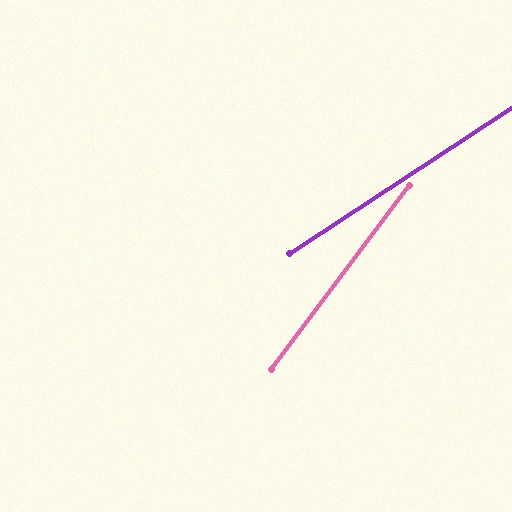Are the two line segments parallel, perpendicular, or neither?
Neither parallel nor perpendicular — they differ by about 20°.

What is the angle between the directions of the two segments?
Approximately 20 degrees.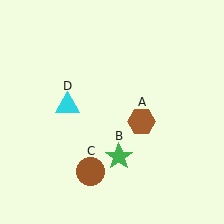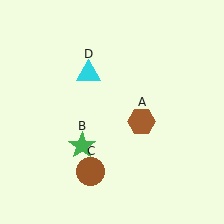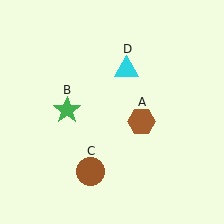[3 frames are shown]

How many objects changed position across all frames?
2 objects changed position: green star (object B), cyan triangle (object D).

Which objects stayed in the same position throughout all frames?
Brown hexagon (object A) and brown circle (object C) remained stationary.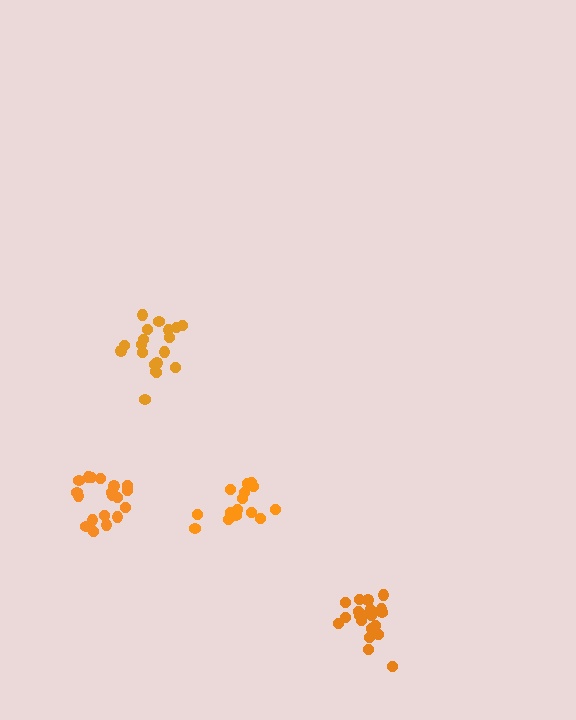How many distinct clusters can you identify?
There are 4 distinct clusters.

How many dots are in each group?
Group 1: 19 dots, Group 2: 15 dots, Group 3: 19 dots, Group 4: 20 dots (73 total).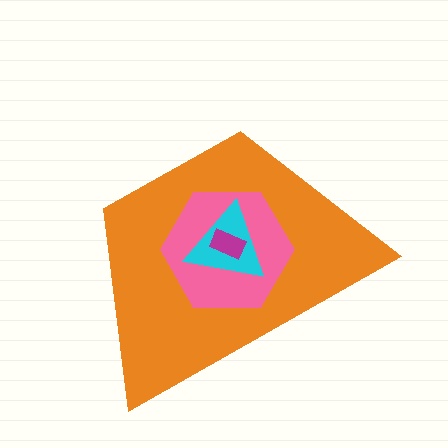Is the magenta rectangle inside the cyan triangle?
Yes.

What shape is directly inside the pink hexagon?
The cyan triangle.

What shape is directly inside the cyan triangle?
The magenta rectangle.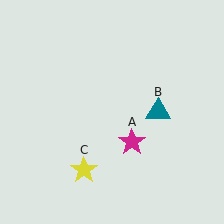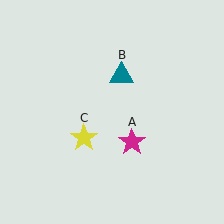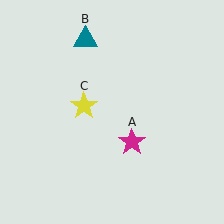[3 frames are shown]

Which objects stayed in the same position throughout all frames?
Magenta star (object A) remained stationary.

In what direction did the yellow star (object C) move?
The yellow star (object C) moved up.